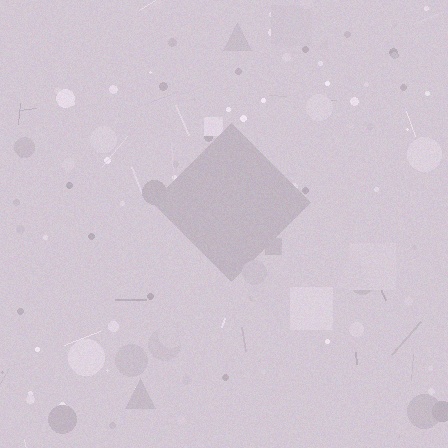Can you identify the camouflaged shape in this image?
The camouflaged shape is a diamond.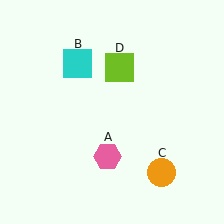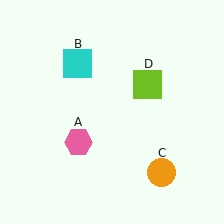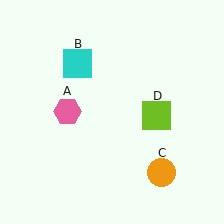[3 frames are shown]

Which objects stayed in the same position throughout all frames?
Cyan square (object B) and orange circle (object C) remained stationary.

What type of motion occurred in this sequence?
The pink hexagon (object A), lime square (object D) rotated clockwise around the center of the scene.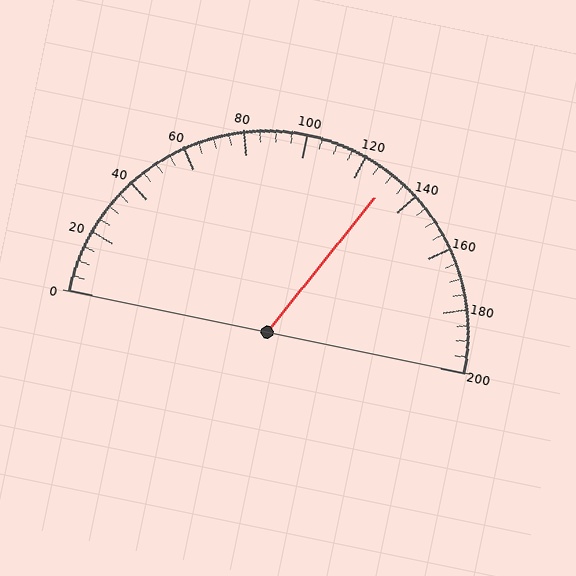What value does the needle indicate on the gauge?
The needle indicates approximately 130.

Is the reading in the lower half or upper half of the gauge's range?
The reading is in the upper half of the range (0 to 200).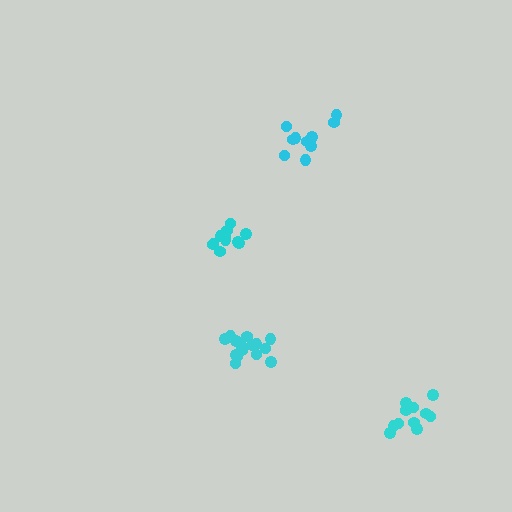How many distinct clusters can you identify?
There are 4 distinct clusters.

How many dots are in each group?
Group 1: 11 dots, Group 2: 11 dots, Group 3: 15 dots, Group 4: 11 dots (48 total).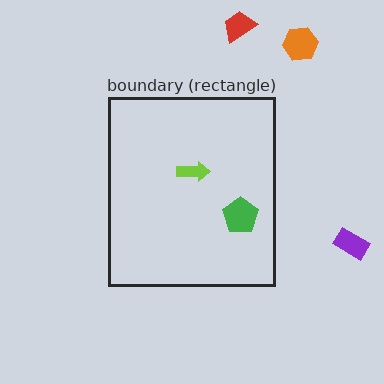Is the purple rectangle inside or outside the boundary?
Outside.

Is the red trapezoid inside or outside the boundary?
Outside.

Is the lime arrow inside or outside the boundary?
Inside.